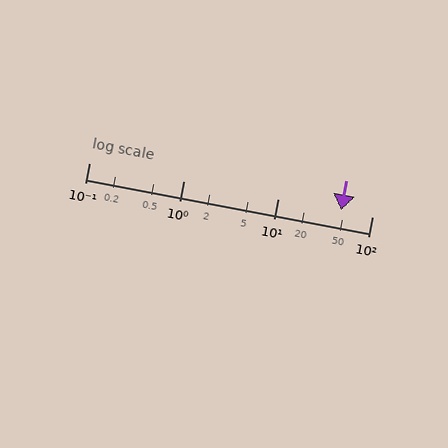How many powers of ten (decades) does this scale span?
The scale spans 3 decades, from 0.1 to 100.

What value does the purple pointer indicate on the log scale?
The pointer indicates approximately 47.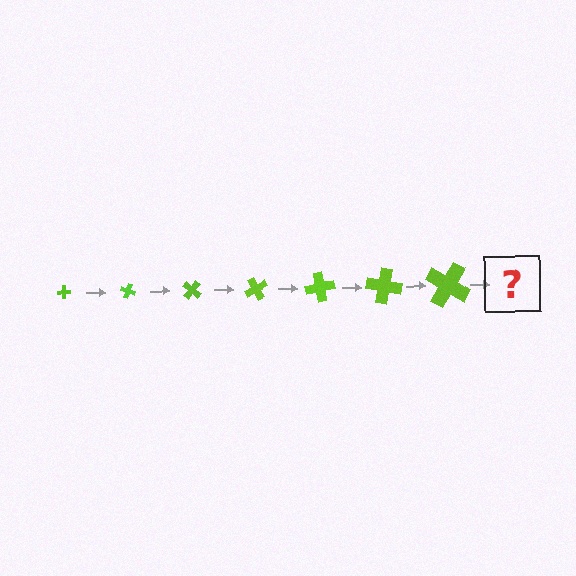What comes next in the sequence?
The next element should be a cross, larger than the previous one and rotated 140 degrees from the start.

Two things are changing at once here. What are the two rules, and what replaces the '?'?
The two rules are that the cross grows larger each step and it rotates 20 degrees each step. The '?' should be a cross, larger than the previous one and rotated 140 degrees from the start.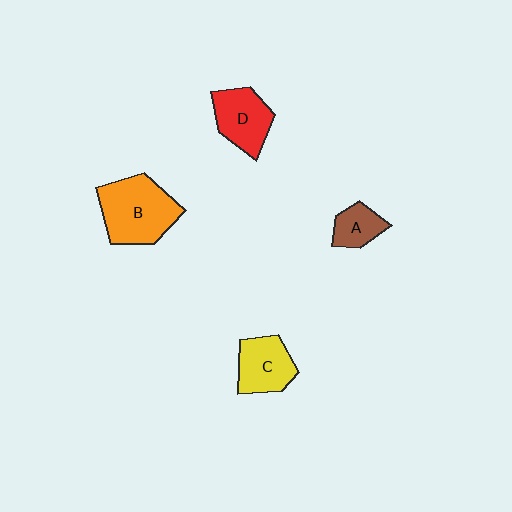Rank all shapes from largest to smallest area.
From largest to smallest: B (orange), D (red), C (yellow), A (brown).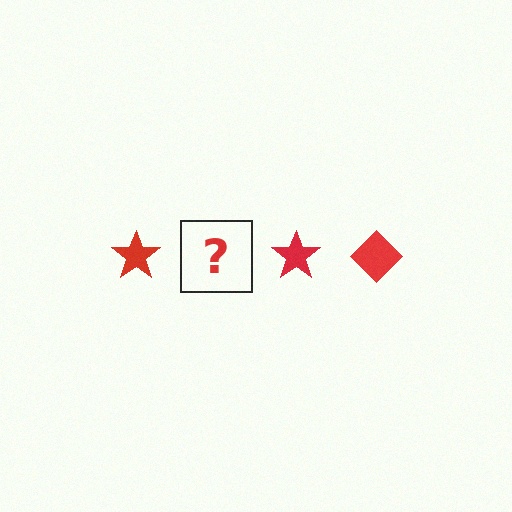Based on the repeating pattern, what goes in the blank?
The blank should be a red diamond.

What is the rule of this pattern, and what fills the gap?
The rule is that the pattern cycles through star, diamond shapes in red. The gap should be filled with a red diamond.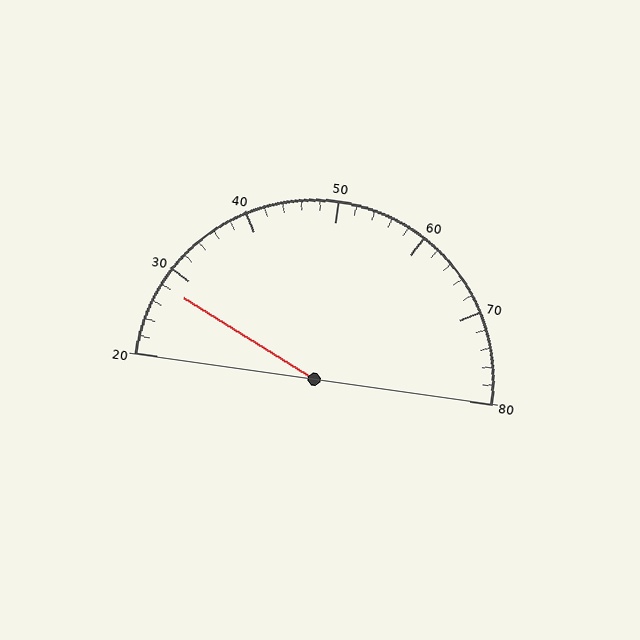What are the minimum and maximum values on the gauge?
The gauge ranges from 20 to 80.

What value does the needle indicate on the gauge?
The needle indicates approximately 28.